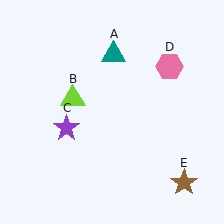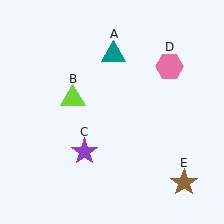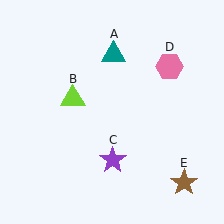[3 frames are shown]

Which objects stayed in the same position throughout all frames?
Teal triangle (object A) and lime triangle (object B) and pink hexagon (object D) and brown star (object E) remained stationary.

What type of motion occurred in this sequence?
The purple star (object C) rotated counterclockwise around the center of the scene.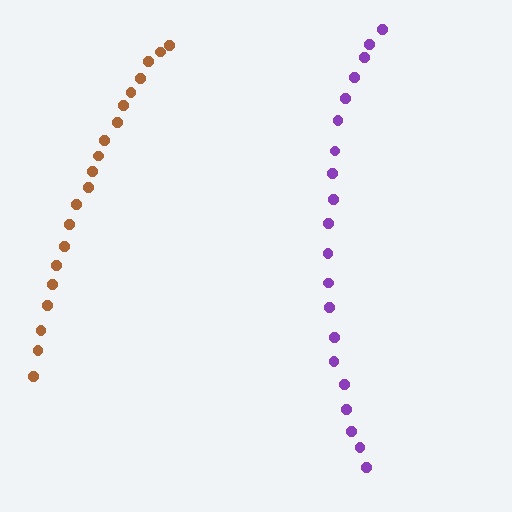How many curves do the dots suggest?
There are 2 distinct paths.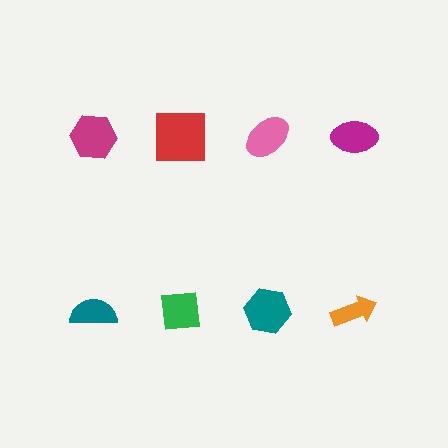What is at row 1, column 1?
A magenta hexagon.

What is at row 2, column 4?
An orange arrow.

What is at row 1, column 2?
A red square.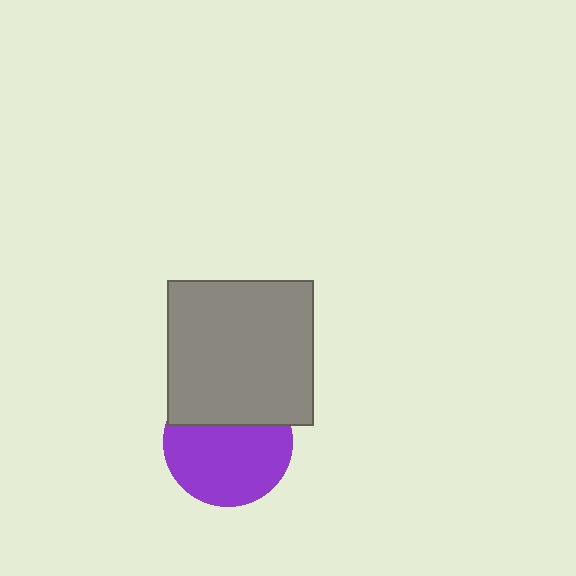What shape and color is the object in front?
The object in front is a gray square.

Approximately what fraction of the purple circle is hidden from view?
Roughly 34% of the purple circle is hidden behind the gray square.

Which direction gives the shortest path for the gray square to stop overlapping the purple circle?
Moving up gives the shortest separation.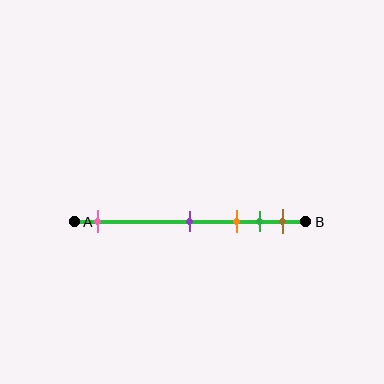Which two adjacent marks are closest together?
The green and brown marks are the closest adjacent pair.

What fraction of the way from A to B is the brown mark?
The brown mark is approximately 90% (0.9) of the way from A to B.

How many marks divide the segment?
There are 5 marks dividing the segment.